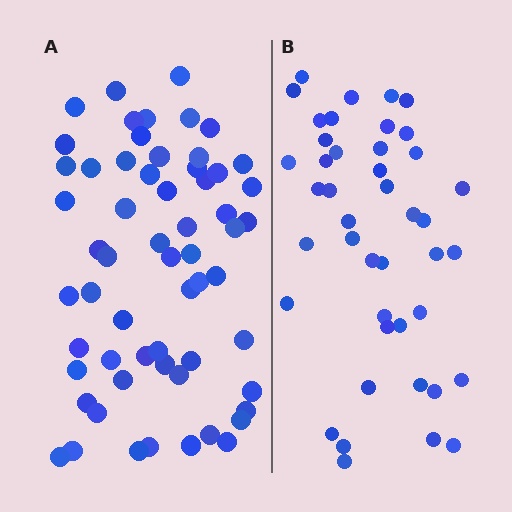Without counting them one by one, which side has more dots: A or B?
Region A (the left region) has more dots.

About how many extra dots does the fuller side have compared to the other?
Region A has approximately 15 more dots than region B.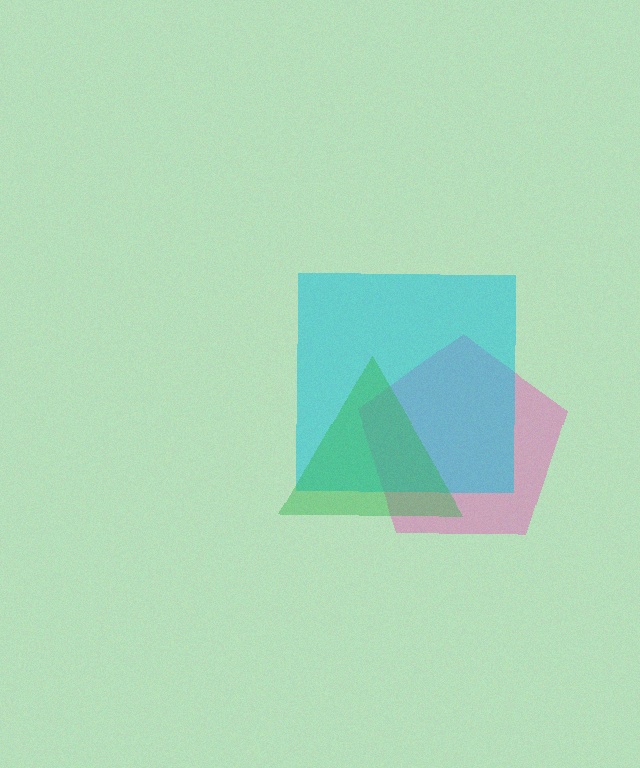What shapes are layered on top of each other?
The layered shapes are: a pink pentagon, a cyan square, a green triangle.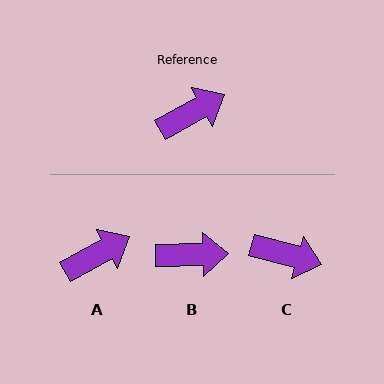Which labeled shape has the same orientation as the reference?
A.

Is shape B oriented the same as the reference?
No, it is off by about 27 degrees.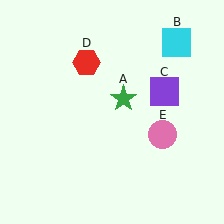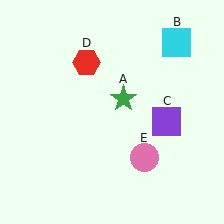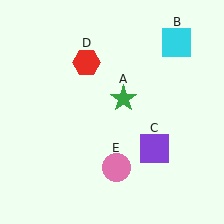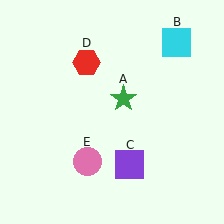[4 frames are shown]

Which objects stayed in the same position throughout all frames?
Green star (object A) and cyan square (object B) and red hexagon (object D) remained stationary.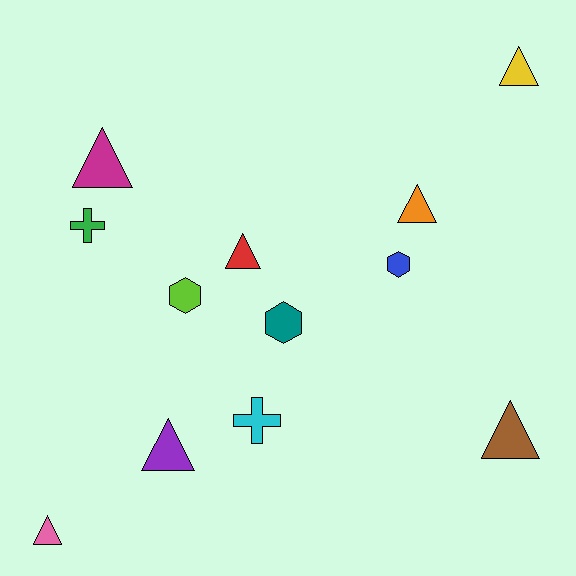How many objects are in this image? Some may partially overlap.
There are 12 objects.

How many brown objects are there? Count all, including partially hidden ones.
There is 1 brown object.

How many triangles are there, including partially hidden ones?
There are 7 triangles.